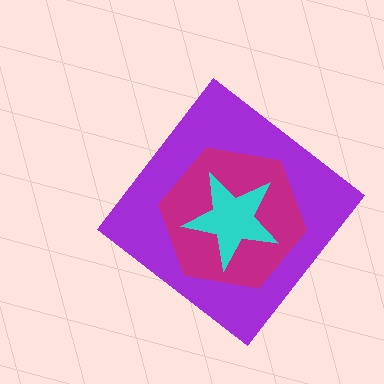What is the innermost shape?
The cyan star.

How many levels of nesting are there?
3.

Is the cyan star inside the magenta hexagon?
Yes.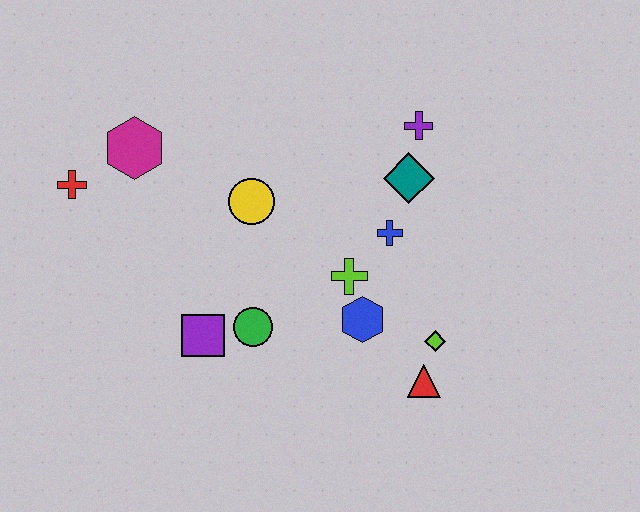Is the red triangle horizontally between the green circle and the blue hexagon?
No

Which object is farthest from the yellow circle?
The red triangle is farthest from the yellow circle.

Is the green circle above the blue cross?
No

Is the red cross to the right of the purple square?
No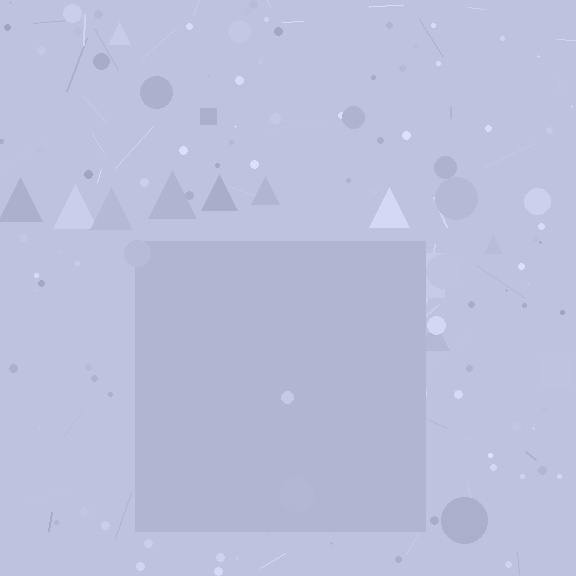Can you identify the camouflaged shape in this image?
The camouflaged shape is a square.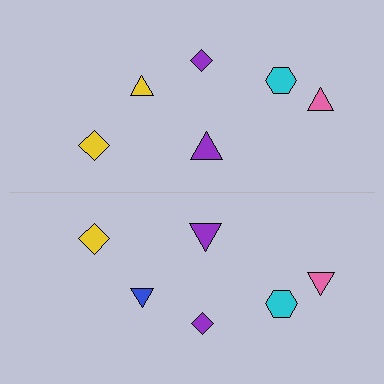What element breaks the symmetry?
The blue triangle on the bottom side breaks the symmetry — its mirror counterpart is yellow.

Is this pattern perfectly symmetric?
No, the pattern is not perfectly symmetric. The blue triangle on the bottom side breaks the symmetry — its mirror counterpart is yellow.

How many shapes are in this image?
There are 12 shapes in this image.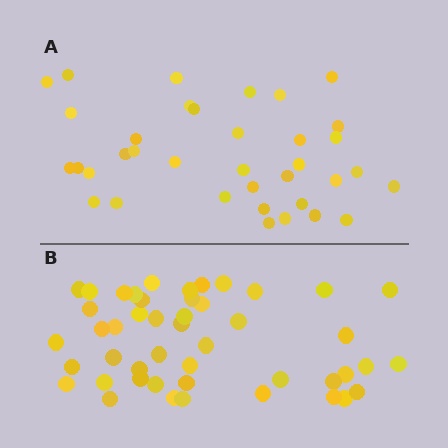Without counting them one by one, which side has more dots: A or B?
Region B (the bottom region) has more dots.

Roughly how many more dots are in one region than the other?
Region B has roughly 12 or so more dots than region A.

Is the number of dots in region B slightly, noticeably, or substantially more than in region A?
Region B has noticeably more, but not dramatically so. The ratio is roughly 1.3 to 1.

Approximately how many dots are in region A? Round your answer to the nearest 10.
About 40 dots. (The exact count is 36, which rounds to 40.)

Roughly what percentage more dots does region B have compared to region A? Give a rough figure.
About 30% more.